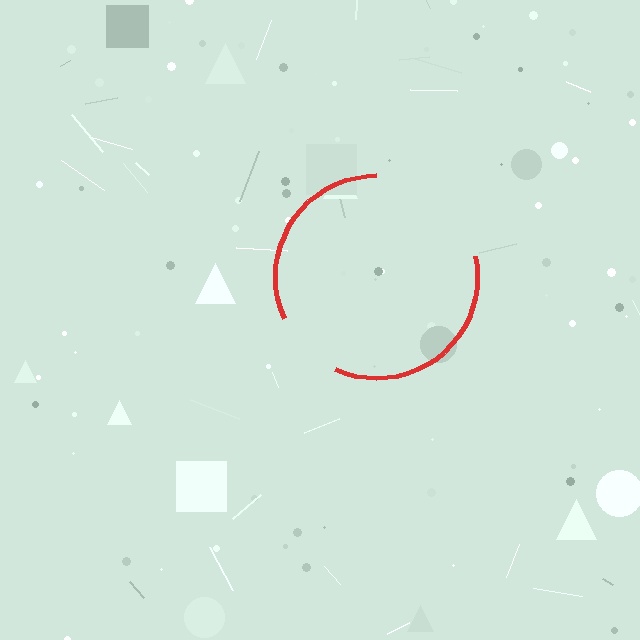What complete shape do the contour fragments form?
The contour fragments form a circle.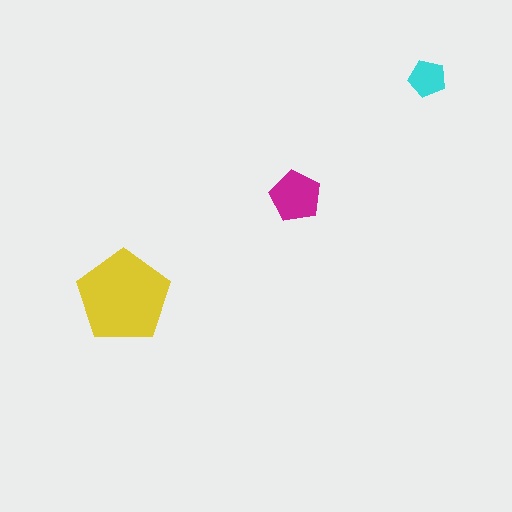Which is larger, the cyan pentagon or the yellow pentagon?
The yellow one.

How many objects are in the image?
There are 3 objects in the image.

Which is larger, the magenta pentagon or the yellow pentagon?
The yellow one.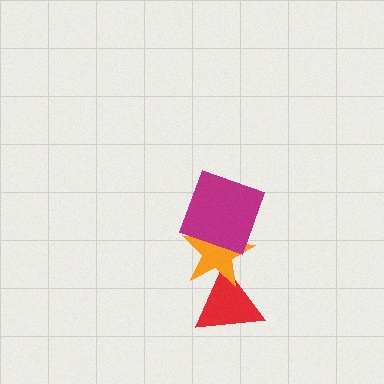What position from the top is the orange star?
The orange star is 2nd from the top.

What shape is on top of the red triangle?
The orange star is on top of the red triangle.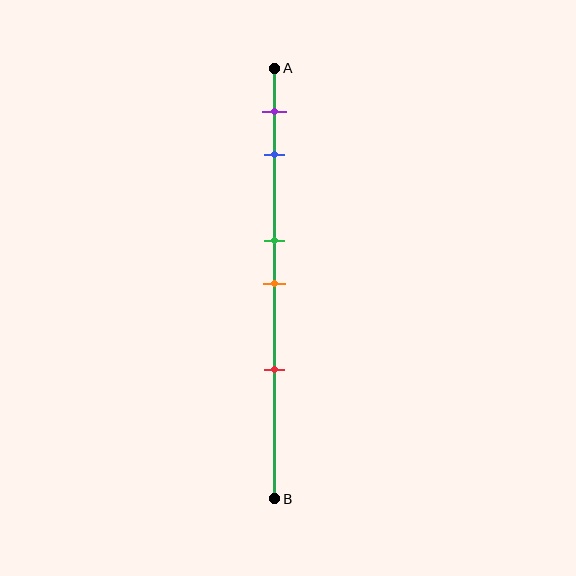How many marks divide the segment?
There are 5 marks dividing the segment.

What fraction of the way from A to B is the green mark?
The green mark is approximately 40% (0.4) of the way from A to B.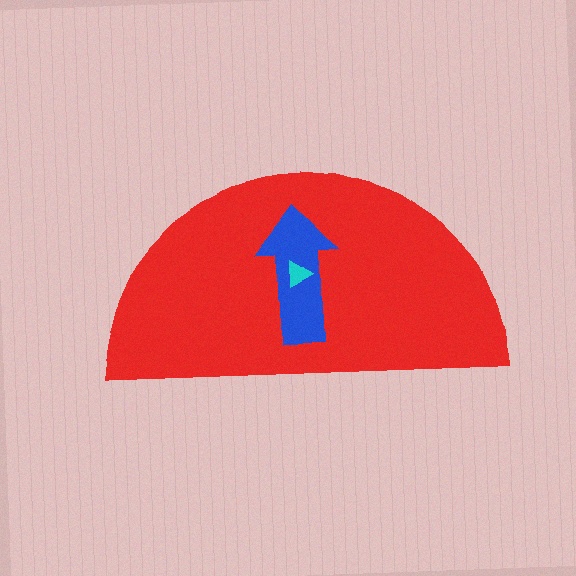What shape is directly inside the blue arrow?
The cyan triangle.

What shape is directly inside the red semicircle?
The blue arrow.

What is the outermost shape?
The red semicircle.